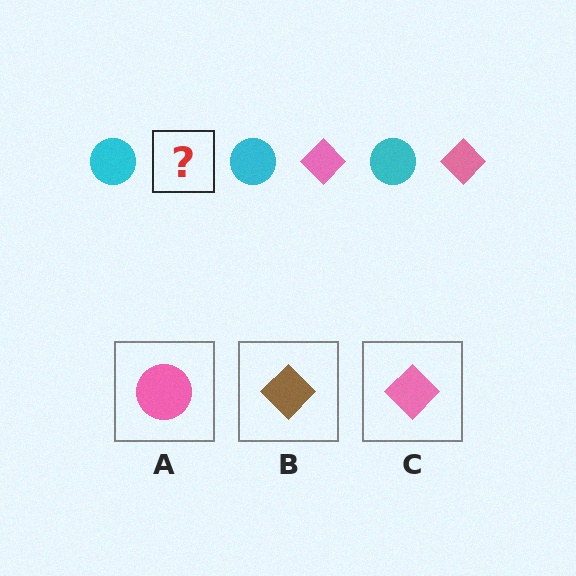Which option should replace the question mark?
Option C.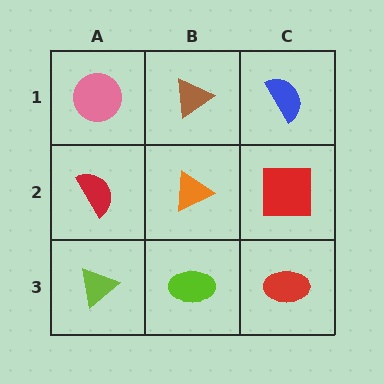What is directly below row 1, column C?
A red square.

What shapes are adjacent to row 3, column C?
A red square (row 2, column C), a lime ellipse (row 3, column B).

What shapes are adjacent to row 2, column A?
A pink circle (row 1, column A), a lime triangle (row 3, column A), an orange triangle (row 2, column B).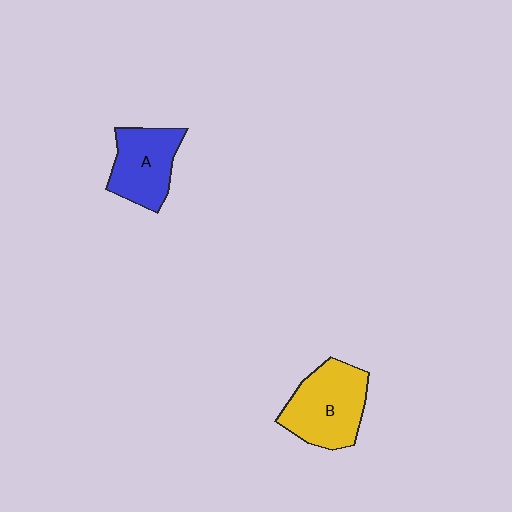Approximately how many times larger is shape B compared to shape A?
Approximately 1.2 times.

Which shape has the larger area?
Shape B (yellow).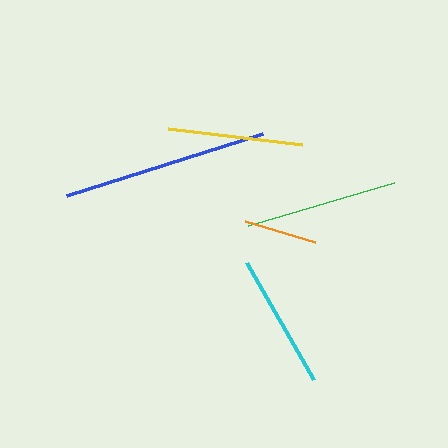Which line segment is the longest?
The blue line is the longest at approximately 205 pixels.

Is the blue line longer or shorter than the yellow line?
The blue line is longer than the yellow line.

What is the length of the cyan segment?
The cyan segment is approximately 134 pixels long.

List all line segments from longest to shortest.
From longest to shortest: blue, green, yellow, cyan, orange.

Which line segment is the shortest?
The orange line is the shortest at approximately 73 pixels.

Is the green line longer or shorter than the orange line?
The green line is longer than the orange line.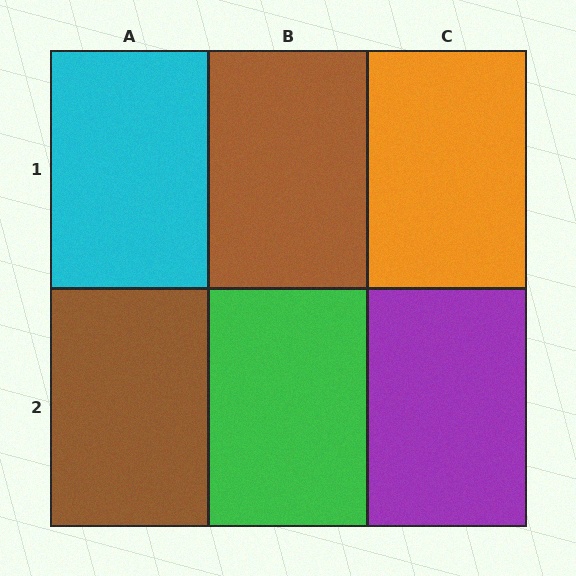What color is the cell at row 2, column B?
Green.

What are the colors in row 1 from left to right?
Cyan, brown, orange.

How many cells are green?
1 cell is green.